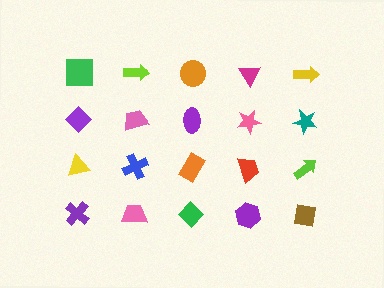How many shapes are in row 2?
5 shapes.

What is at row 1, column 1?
A green square.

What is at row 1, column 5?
A yellow arrow.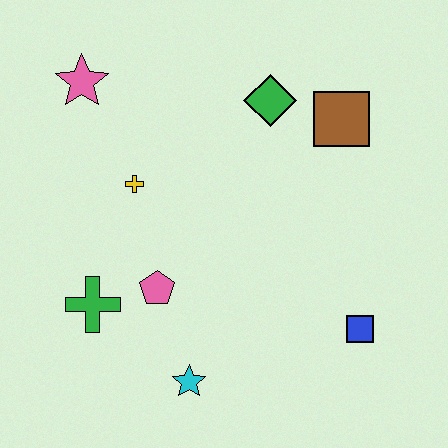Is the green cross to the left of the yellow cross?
Yes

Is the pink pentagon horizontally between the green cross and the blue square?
Yes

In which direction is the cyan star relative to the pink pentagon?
The cyan star is below the pink pentagon.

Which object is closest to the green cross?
The pink pentagon is closest to the green cross.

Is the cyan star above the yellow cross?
No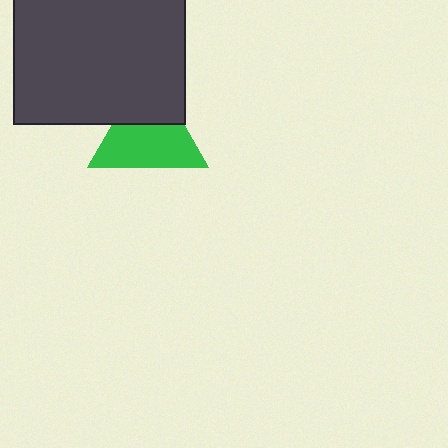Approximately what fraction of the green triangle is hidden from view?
Roughly 36% of the green triangle is hidden behind the dark gray square.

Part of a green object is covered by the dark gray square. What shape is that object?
It is a triangle.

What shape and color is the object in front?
The object in front is a dark gray square.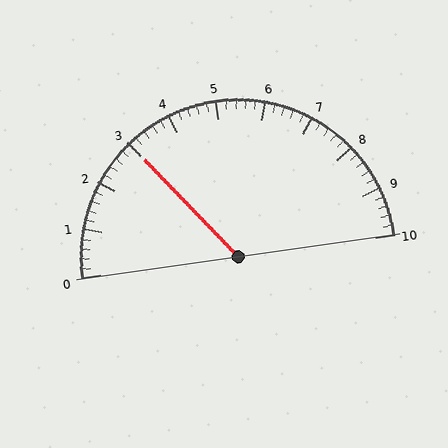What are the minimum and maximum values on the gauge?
The gauge ranges from 0 to 10.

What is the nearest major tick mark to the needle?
The nearest major tick mark is 3.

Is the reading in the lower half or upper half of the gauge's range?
The reading is in the lower half of the range (0 to 10).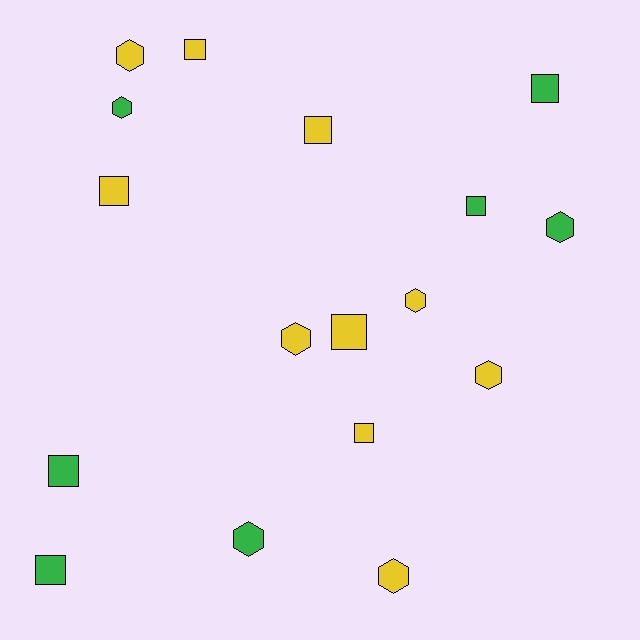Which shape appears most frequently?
Square, with 9 objects.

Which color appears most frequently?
Yellow, with 10 objects.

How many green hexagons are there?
There are 3 green hexagons.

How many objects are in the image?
There are 17 objects.